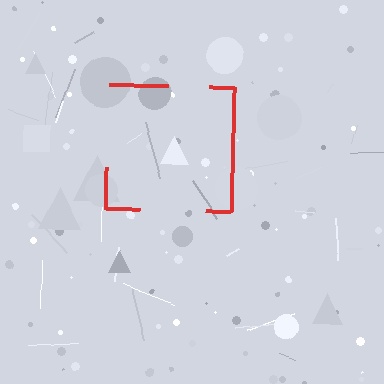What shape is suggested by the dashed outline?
The dashed outline suggests a square.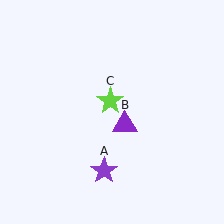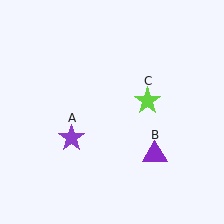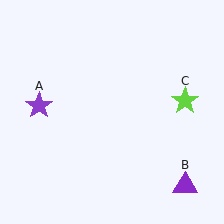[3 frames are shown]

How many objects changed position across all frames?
3 objects changed position: purple star (object A), purple triangle (object B), lime star (object C).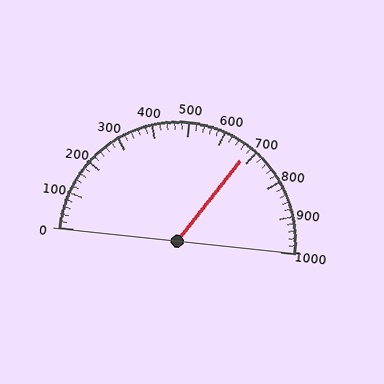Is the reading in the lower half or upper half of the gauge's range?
The reading is in the upper half of the range (0 to 1000).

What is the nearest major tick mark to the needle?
The nearest major tick mark is 700.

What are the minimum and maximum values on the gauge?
The gauge ranges from 0 to 1000.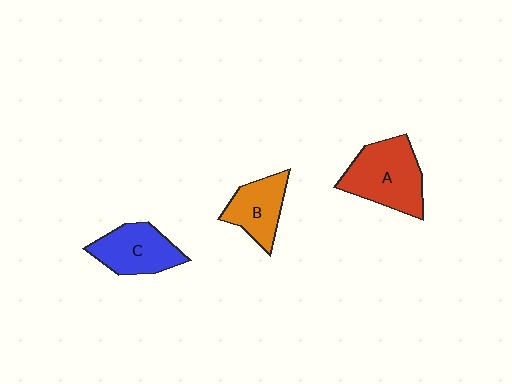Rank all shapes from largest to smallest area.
From largest to smallest: A (red), C (blue), B (orange).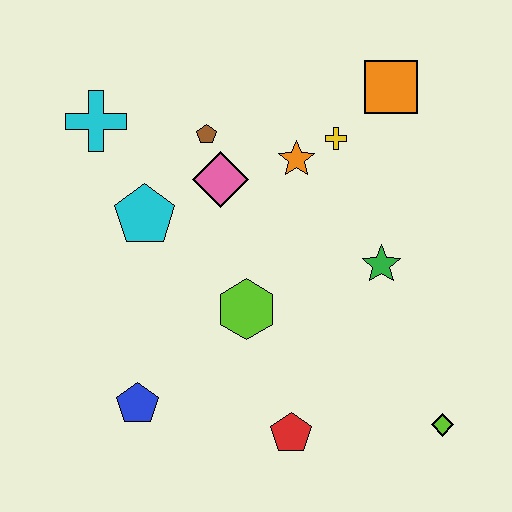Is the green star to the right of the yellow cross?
Yes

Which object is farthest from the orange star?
The lime diamond is farthest from the orange star.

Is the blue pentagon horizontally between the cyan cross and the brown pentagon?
Yes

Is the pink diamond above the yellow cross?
No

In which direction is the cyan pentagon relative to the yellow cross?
The cyan pentagon is to the left of the yellow cross.